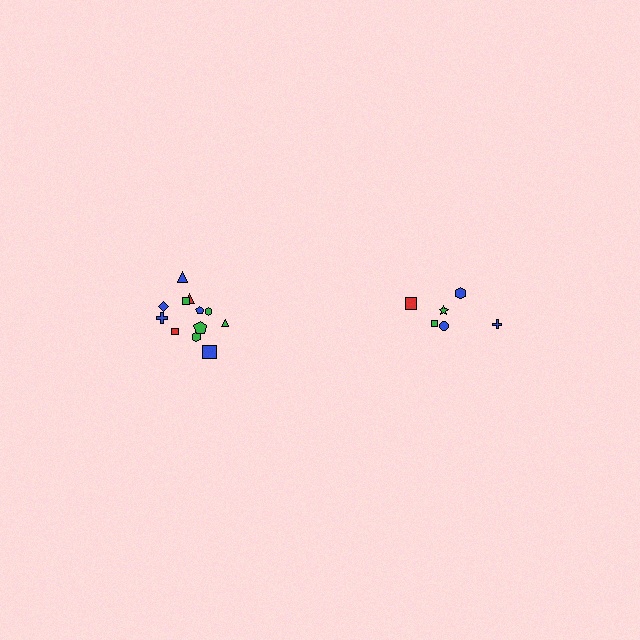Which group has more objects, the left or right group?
The left group.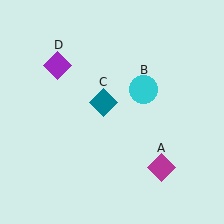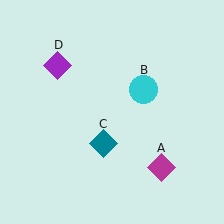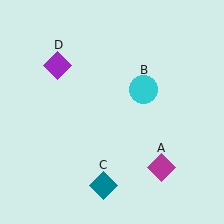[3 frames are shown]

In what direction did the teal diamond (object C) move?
The teal diamond (object C) moved down.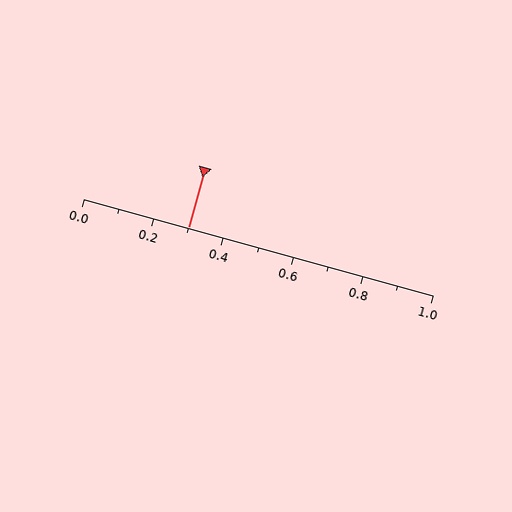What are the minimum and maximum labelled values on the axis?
The axis runs from 0.0 to 1.0.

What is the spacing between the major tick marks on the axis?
The major ticks are spaced 0.2 apart.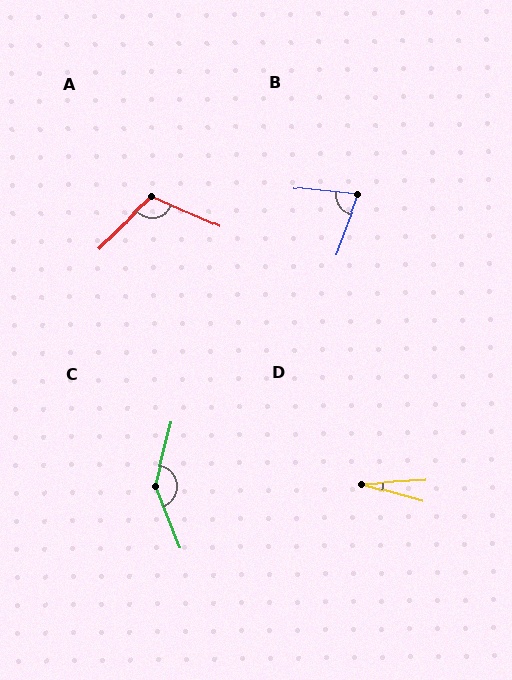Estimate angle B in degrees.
Approximately 75 degrees.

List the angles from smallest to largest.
D (19°), B (75°), A (111°), C (144°).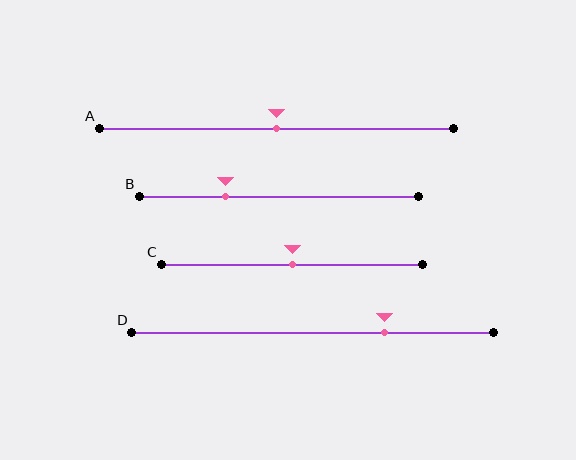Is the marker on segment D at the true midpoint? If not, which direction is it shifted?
No, the marker on segment D is shifted to the right by about 20% of the segment length.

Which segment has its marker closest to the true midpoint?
Segment A has its marker closest to the true midpoint.